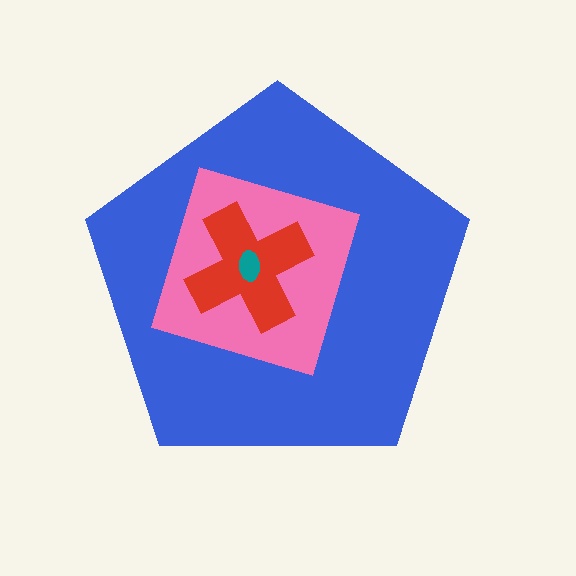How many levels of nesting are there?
4.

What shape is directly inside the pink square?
The red cross.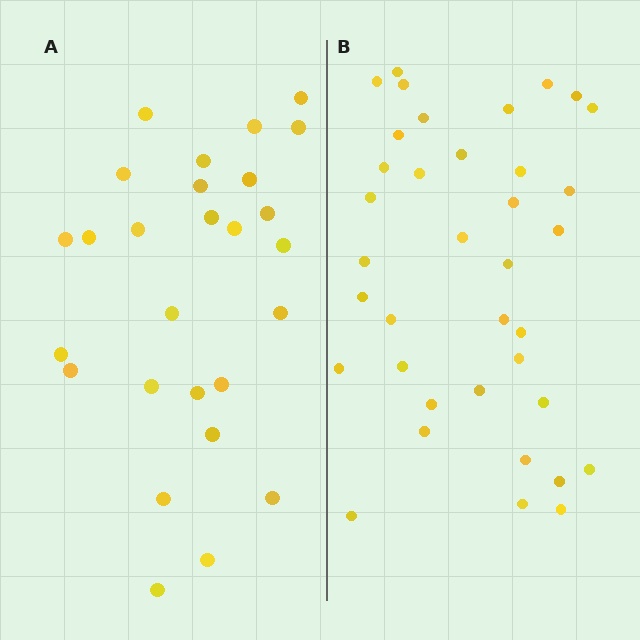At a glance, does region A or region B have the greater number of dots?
Region B (the right region) has more dots.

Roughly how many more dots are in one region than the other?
Region B has roughly 10 or so more dots than region A.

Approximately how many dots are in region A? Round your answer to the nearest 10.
About 30 dots. (The exact count is 27, which rounds to 30.)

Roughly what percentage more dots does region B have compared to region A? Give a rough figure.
About 35% more.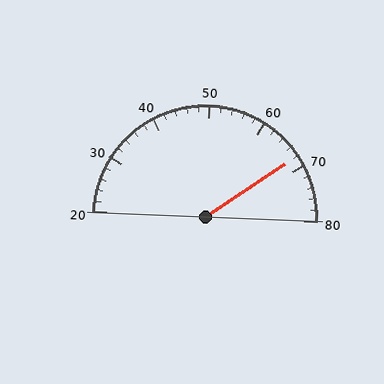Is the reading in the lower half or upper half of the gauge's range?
The reading is in the upper half of the range (20 to 80).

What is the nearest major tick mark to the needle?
The nearest major tick mark is 70.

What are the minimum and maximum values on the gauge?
The gauge ranges from 20 to 80.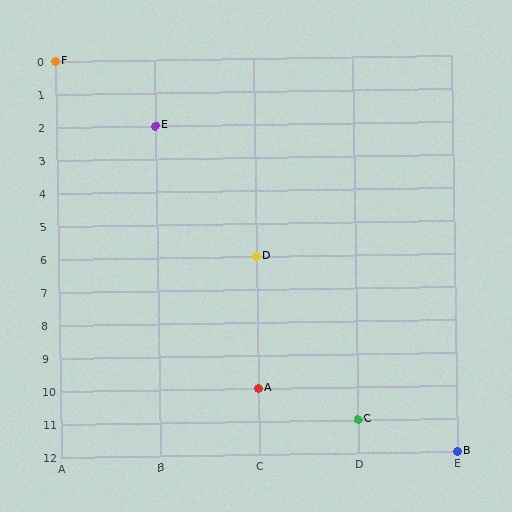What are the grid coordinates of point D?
Point D is at grid coordinates (C, 6).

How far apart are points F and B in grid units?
Points F and B are 4 columns and 12 rows apart (about 12.6 grid units diagonally).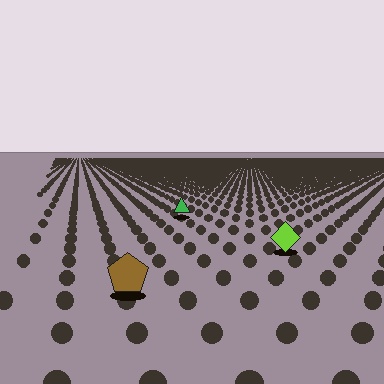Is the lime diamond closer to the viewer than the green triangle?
Yes. The lime diamond is closer — you can tell from the texture gradient: the ground texture is coarser near it.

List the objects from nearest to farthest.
From nearest to farthest: the brown pentagon, the lime diamond, the green triangle.